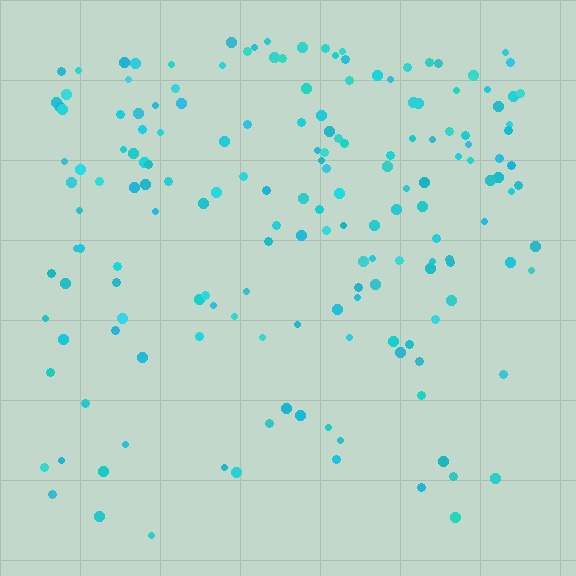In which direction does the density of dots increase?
From bottom to top, with the top side densest.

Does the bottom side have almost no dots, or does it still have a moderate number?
Still a moderate number, just noticeably fewer than the top.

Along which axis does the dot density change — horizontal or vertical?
Vertical.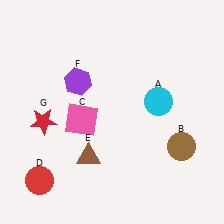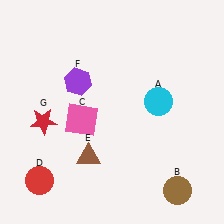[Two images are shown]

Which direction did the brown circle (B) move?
The brown circle (B) moved down.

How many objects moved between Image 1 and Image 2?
1 object moved between the two images.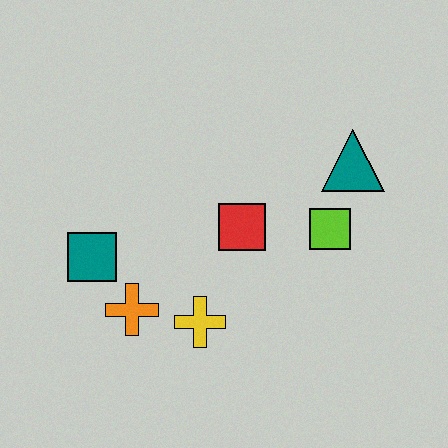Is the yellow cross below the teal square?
Yes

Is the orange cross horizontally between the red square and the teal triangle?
No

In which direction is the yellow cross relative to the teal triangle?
The yellow cross is below the teal triangle.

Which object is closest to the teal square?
The orange cross is closest to the teal square.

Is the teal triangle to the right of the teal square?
Yes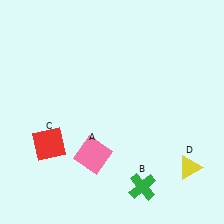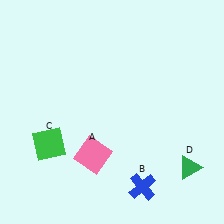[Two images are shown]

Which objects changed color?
B changed from green to blue. C changed from red to green. D changed from yellow to green.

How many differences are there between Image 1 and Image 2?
There are 3 differences between the two images.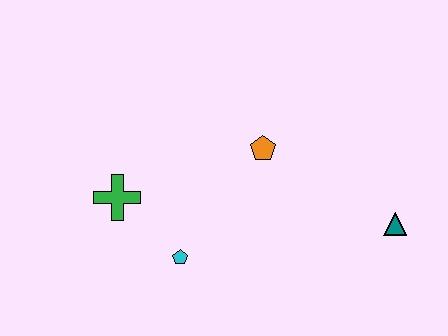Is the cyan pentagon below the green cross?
Yes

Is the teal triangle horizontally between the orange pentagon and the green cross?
No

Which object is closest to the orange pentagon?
The cyan pentagon is closest to the orange pentagon.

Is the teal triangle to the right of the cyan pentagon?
Yes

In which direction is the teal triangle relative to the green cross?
The teal triangle is to the right of the green cross.